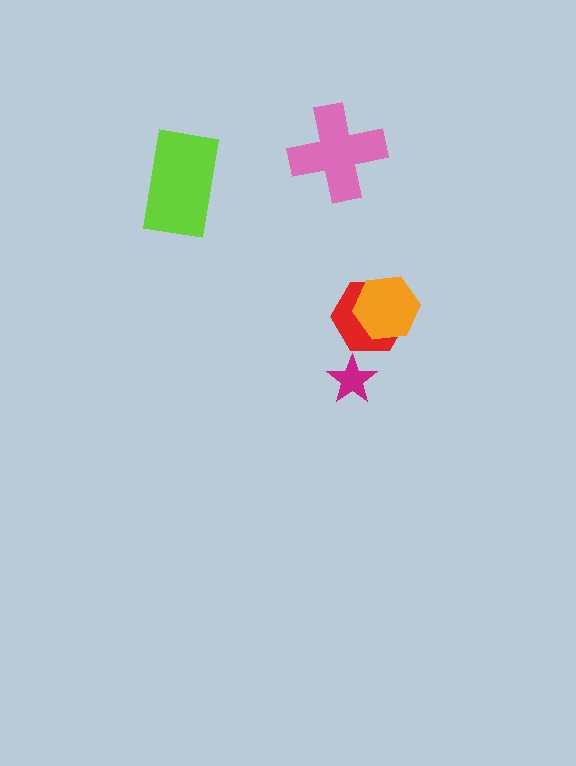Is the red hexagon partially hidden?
Yes, it is partially covered by another shape.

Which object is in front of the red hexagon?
The orange hexagon is in front of the red hexagon.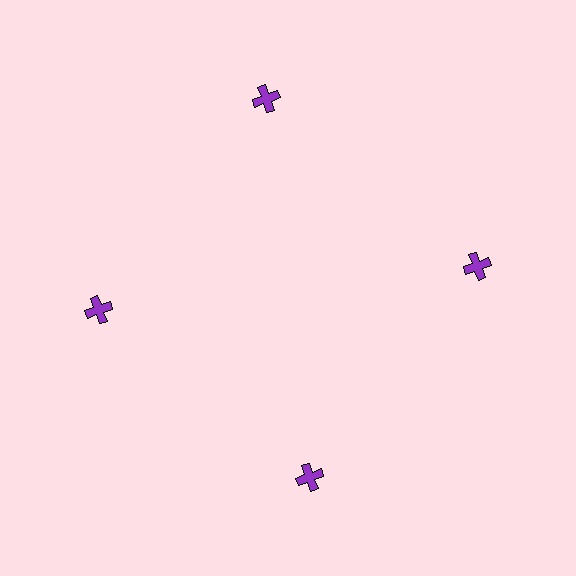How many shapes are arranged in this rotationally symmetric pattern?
There are 4 shapes, arranged in 4 groups of 1.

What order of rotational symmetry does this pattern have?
This pattern has 4-fold rotational symmetry.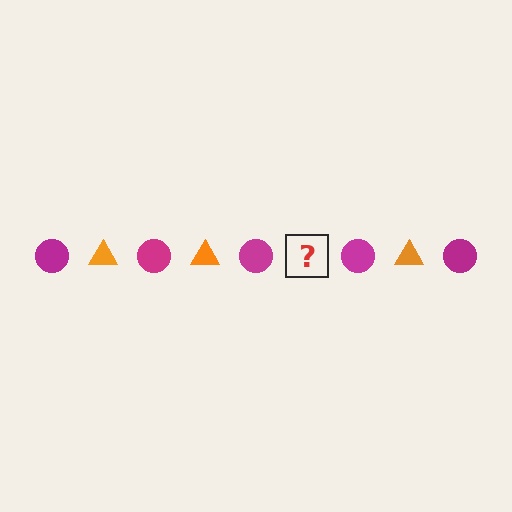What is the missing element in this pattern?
The missing element is an orange triangle.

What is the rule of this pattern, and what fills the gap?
The rule is that the pattern alternates between magenta circle and orange triangle. The gap should be filled with an orange triangle.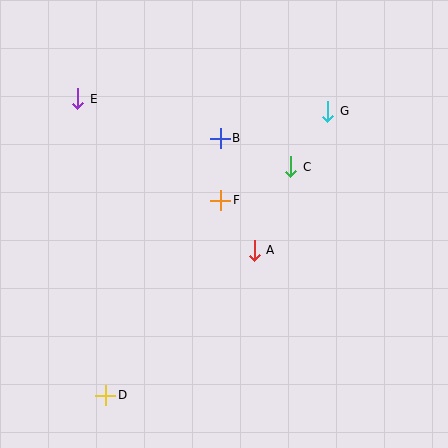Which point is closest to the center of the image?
Point F at (221, 200) is closest to the center.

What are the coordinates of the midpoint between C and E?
The midpoint between C and E is at (184, 133).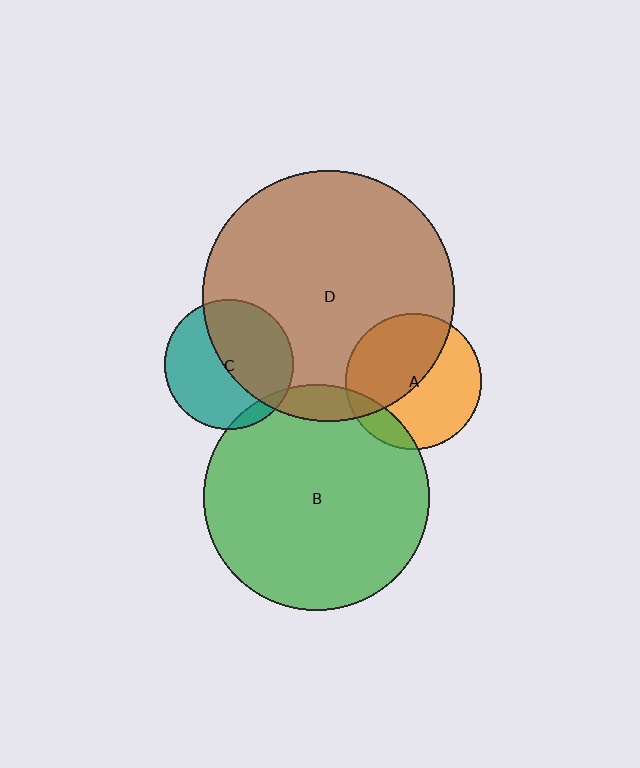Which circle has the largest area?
Circle D (brown).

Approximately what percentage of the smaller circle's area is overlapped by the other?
Approximately 15%.